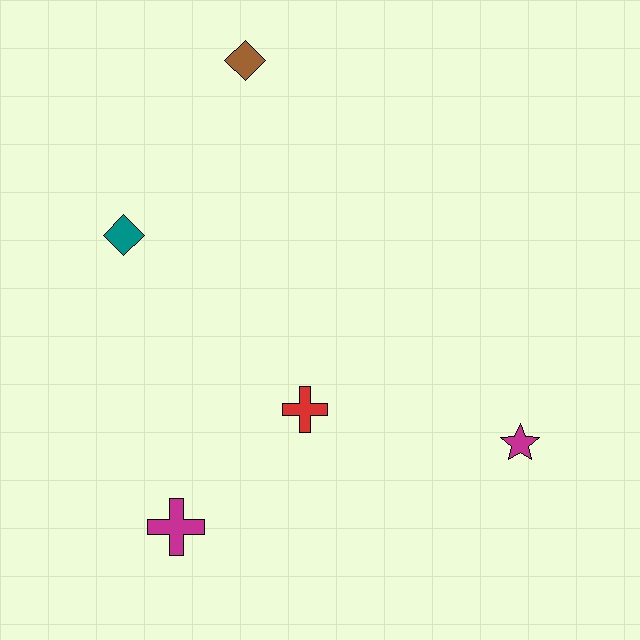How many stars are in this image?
There is 1 star.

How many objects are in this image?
There are 5 objects.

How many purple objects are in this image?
There are no purple objects.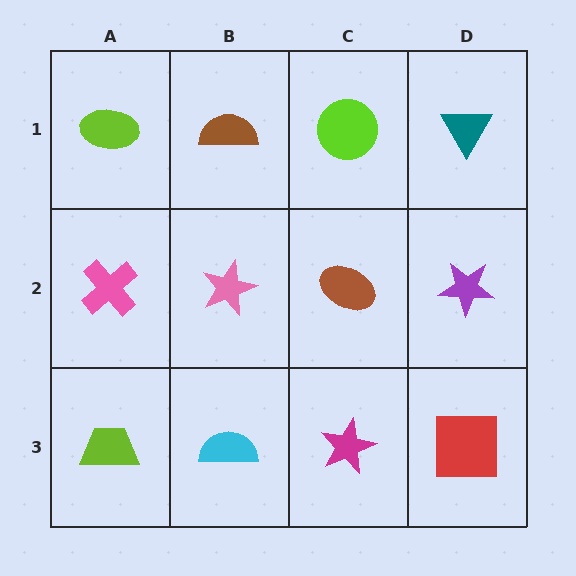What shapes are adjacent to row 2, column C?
A lime circle (row 1, column C), a magenta star (row 3, column C), a pink star (row 2, column B), a purple star (row 2, column D).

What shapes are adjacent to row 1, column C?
A brown ellipse (row 2, column C), a brown semicircle (row 1, column B), a teal triangle (row 1, column D).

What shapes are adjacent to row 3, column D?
A purple star (row 2, column D), a magenta star (row 3, column C).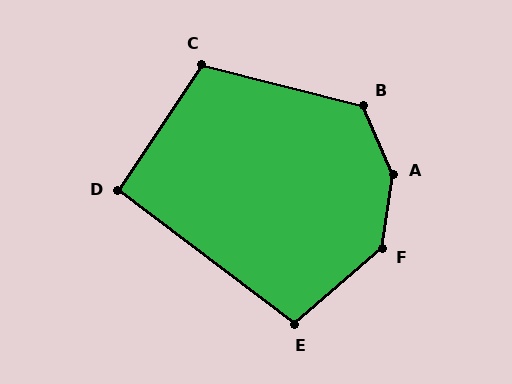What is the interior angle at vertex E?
Approximately 102 degrees (obtuse).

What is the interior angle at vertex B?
Approximately 127 degrees (obtuse).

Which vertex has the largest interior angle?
A, at approximately 148 degrees.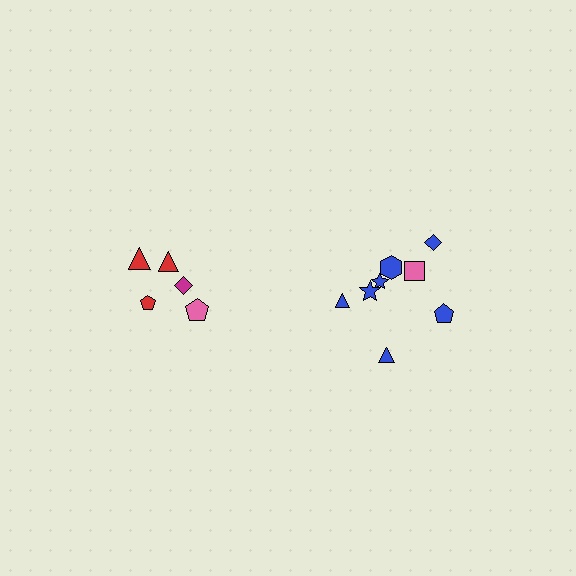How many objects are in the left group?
There are 5 objects.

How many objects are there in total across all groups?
There are 13 objects.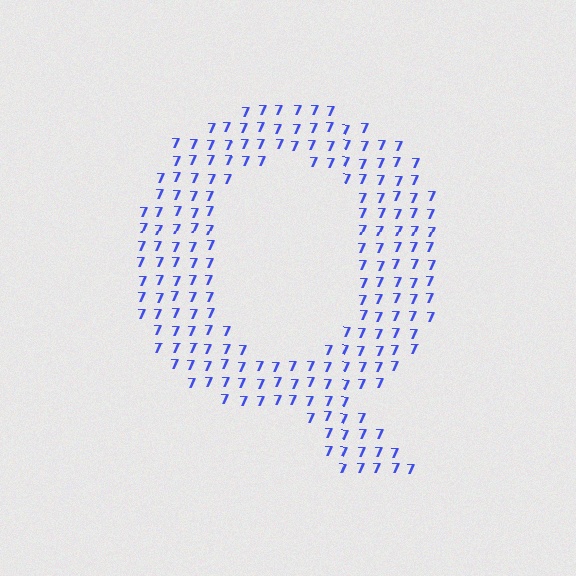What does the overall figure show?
The overall figure shows the letter Q.